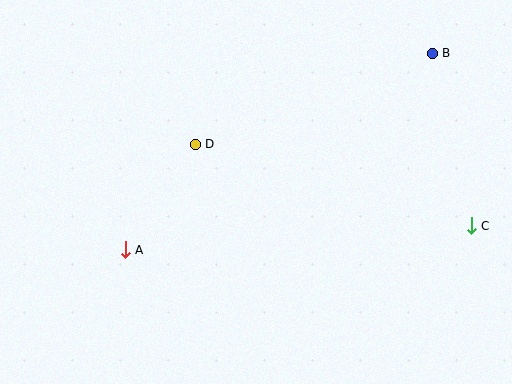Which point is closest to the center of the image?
Point D at (195, 144) is closest to the center.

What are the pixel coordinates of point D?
Point D is at (195, 144).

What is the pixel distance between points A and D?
The distance between A and D is 127 pixels.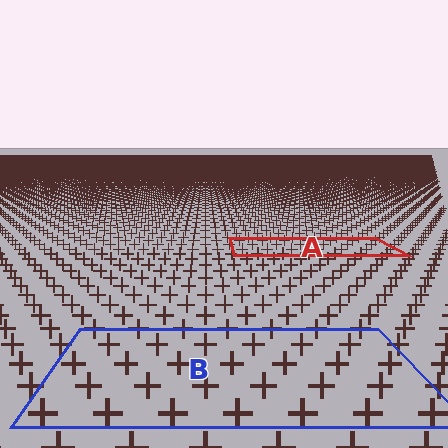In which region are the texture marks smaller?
The texture marks are smaller in region A, because it is farther away.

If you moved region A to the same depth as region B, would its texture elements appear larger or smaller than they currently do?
They would appear larger. At a closer depth, the same texture elements are projected at a bigger on-screen size.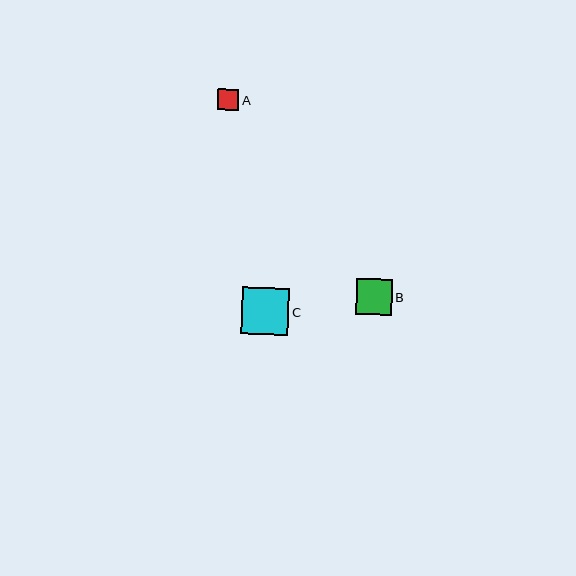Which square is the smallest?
Square A is the smallest with a size of approximately 22 pixels.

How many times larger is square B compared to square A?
Square B is approximately 1.6 times the size of square A.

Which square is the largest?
Square C is the largest with a size of approximately 47 pixels.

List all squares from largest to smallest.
From largest to smallest: C, B, A.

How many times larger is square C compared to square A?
Square C is approximately 2.2 times the size of square A.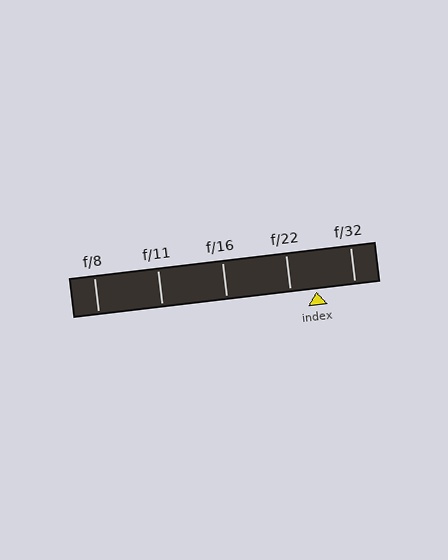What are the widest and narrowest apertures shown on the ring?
The widest aperture shown is f/8 and the narrowest is f/32.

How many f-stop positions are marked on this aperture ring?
There are 5 f-stop positions marked.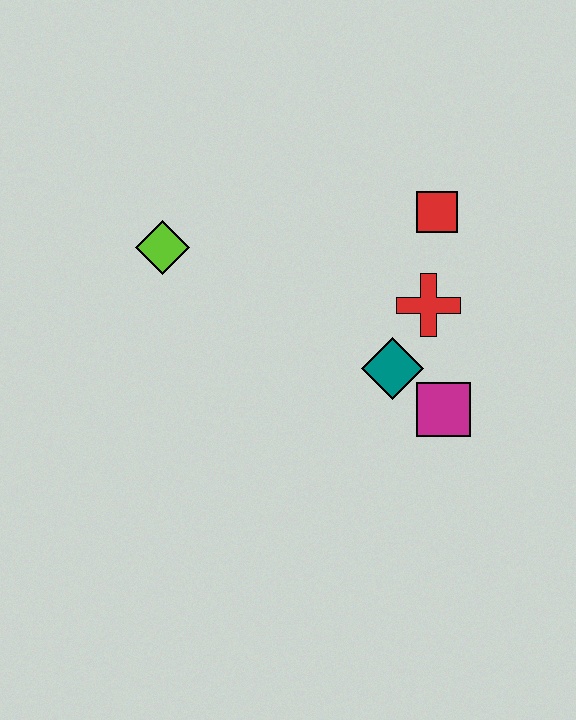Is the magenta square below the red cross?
Yes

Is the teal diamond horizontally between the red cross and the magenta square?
No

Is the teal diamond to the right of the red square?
No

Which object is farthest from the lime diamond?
The magenta square is farthest from the lime diamond.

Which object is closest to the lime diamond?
The teal diamond is closest to the lime diamond.